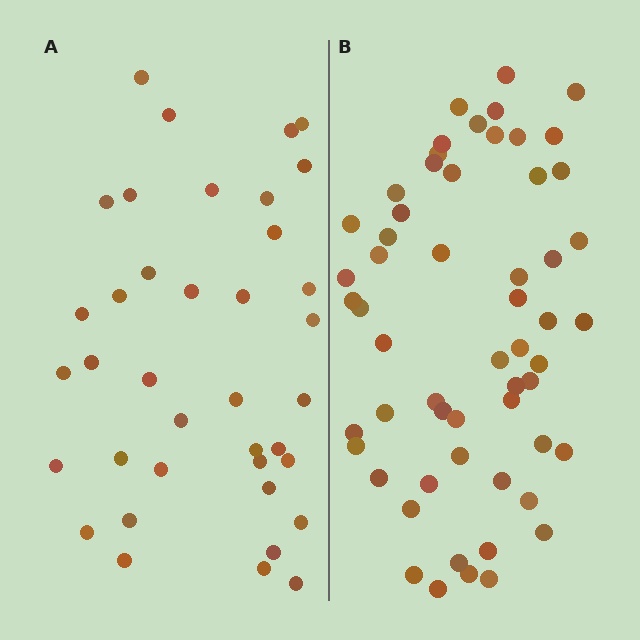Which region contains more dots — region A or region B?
Region B (the right region) has more dots.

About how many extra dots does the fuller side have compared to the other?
Region B has approximately 20 more dots than region A.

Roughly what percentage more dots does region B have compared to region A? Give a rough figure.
About 50% more.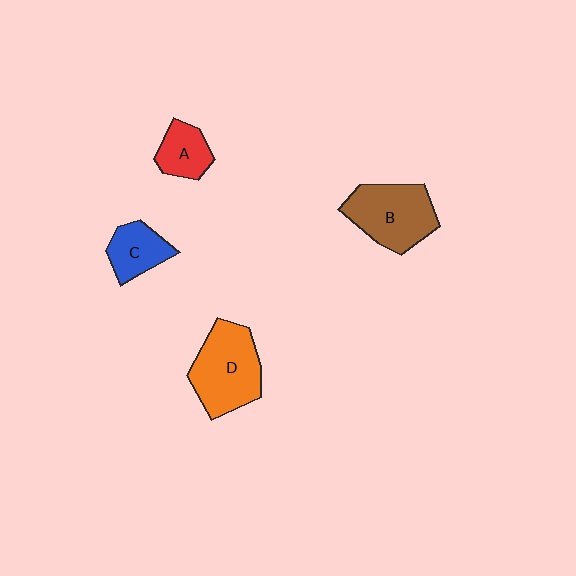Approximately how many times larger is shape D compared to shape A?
Approximately 2.1 times.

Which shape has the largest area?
Shape D (orange).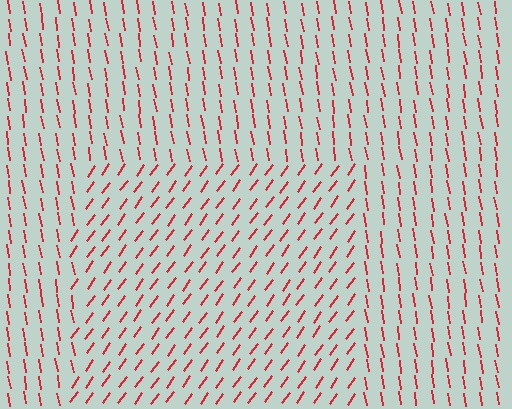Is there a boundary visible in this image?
Yes, there is a texture boundary formed by a change in line orientation.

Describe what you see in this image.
The image is filled with small red line segments. A rectangle region in the image has lines oriented differently from the surrounding lines, creating a visible texture boundary.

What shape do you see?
I see a rectangle.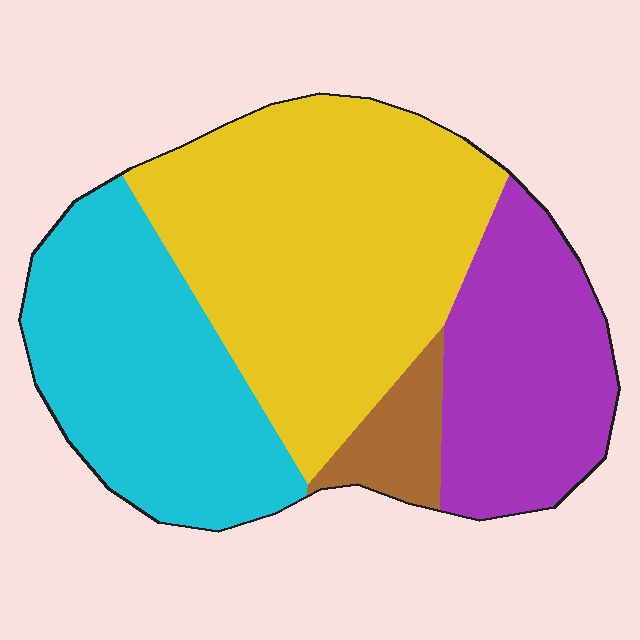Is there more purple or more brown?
Purple.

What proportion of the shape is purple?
Purple takes up about one fifth (1/5) of the shape.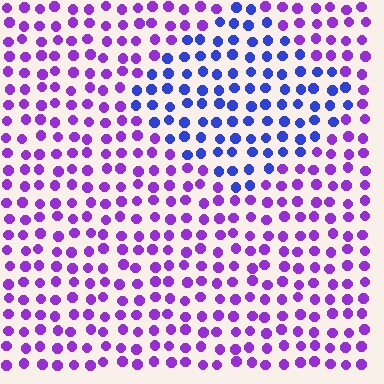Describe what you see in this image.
The image is filled with small purple elements in a uniform arrangement. A diamond-shaped region is visible where the elements are tinted to a slightly different hue, forming a subtle color boundary.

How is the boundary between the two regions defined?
The boundary is defined purely by a slight shift in hue (about 45 degrees). Spacing, size, and orientation are identical on both sides.